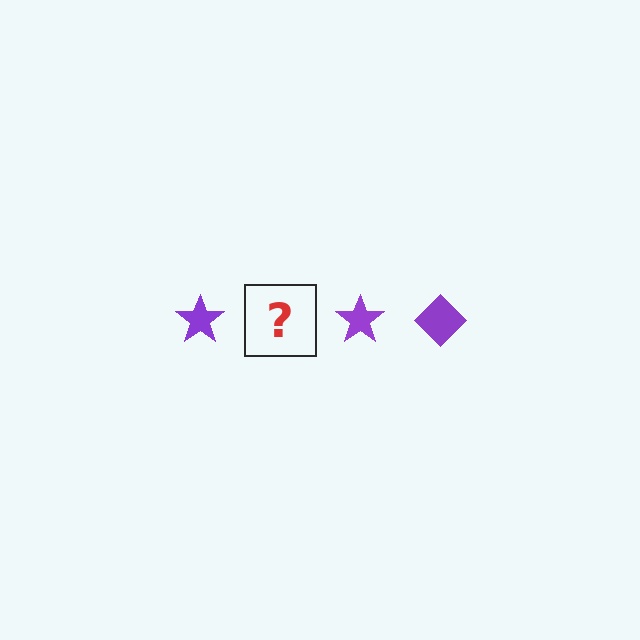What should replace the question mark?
The question mark should be replaced with a purple diamond.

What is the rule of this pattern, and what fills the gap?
The rule is that the pattern cycles through star, diamond shapes in purple. The gap should be filled with a purple diamond.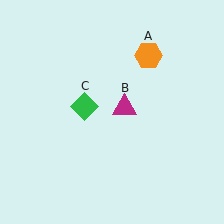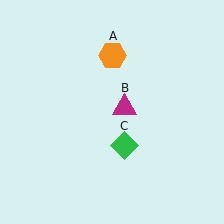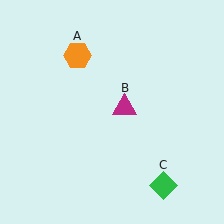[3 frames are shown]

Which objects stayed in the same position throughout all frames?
Magenta triangle (object B) remained stationary.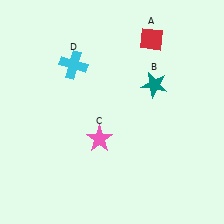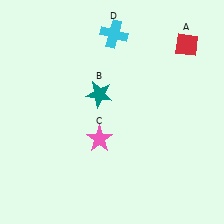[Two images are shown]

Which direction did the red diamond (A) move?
The red diamond (A) moved right.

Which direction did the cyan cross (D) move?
The cyan cross (D) moved right.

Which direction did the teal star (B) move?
The teal star (B) moved left.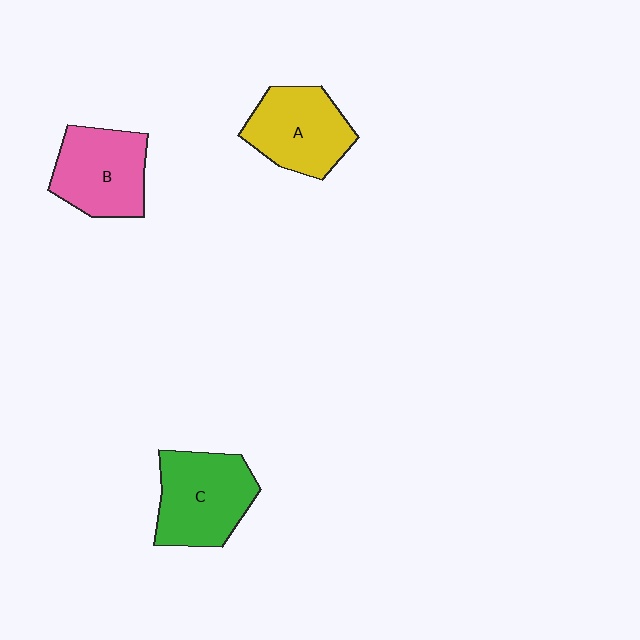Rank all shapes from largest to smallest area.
From largest to smallest: C (green), B (pink), A (yellow).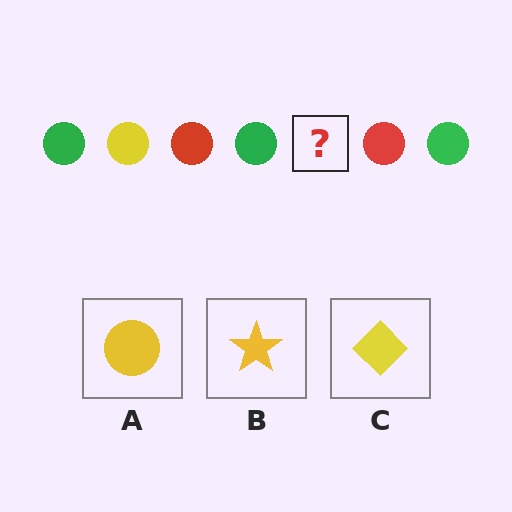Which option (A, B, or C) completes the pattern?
A.